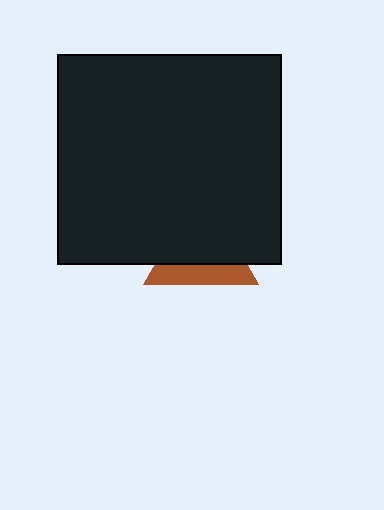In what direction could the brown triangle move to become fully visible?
The brown triangle could move down. That would shift it out from behind the black rectangle entirely.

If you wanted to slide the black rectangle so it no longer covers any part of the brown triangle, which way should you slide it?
Slide it up — that is the most direct way to separate the two shapes.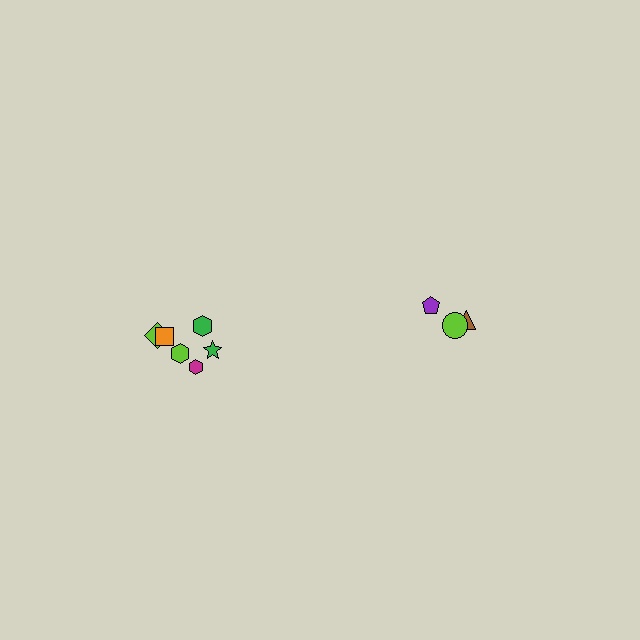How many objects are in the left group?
There are 6 objects.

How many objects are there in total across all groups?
There are 9 objects.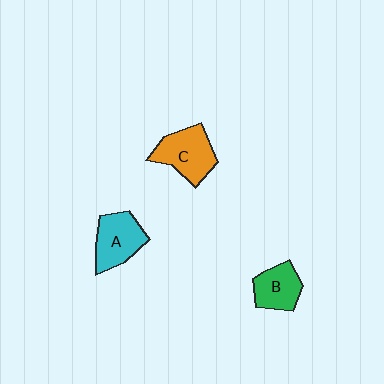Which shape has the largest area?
Shape C (orange).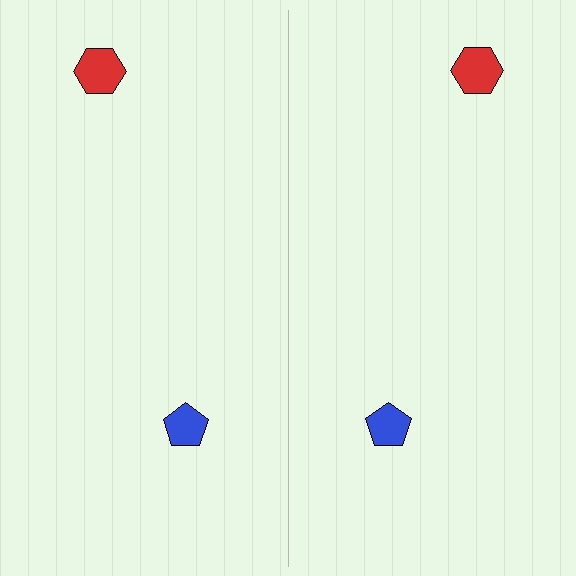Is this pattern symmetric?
Yes, this pattern has bilateral (reflection) symmetry.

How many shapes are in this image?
There are 4 shapes in this image.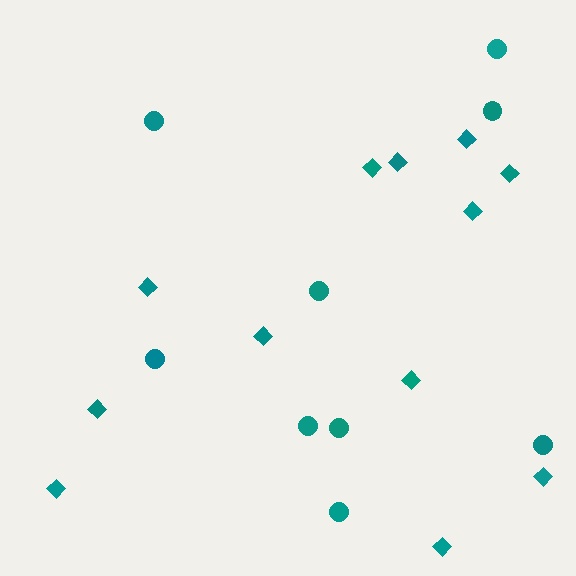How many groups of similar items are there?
There are 2 groups: one group of circles (9) and one group of diamonds (12).